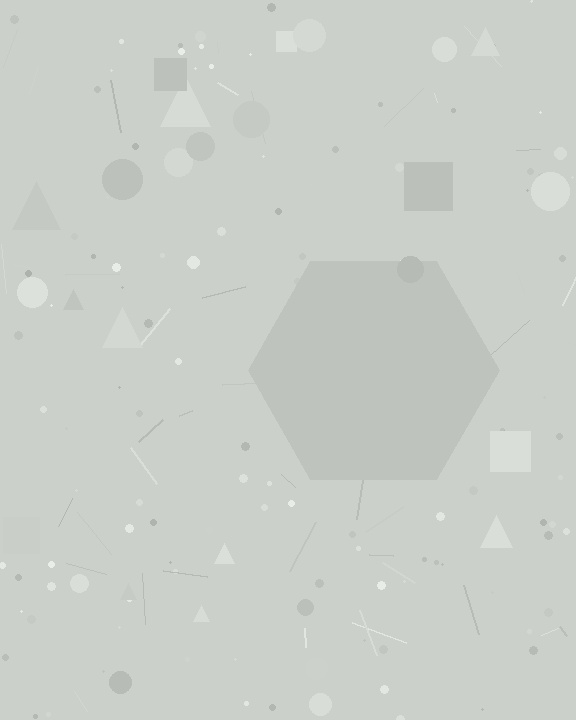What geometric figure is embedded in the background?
A hexagon is embedded in the background.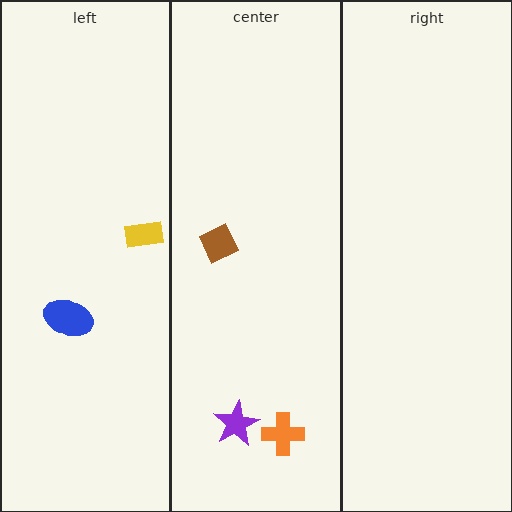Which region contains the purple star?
The center region.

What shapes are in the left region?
The yellow rectangle, the blue ellipse.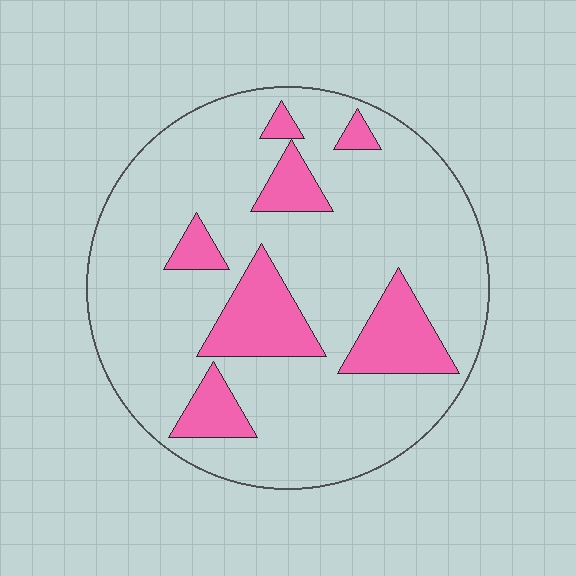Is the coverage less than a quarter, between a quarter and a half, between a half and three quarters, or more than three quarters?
Less than a quarter.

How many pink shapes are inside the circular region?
7.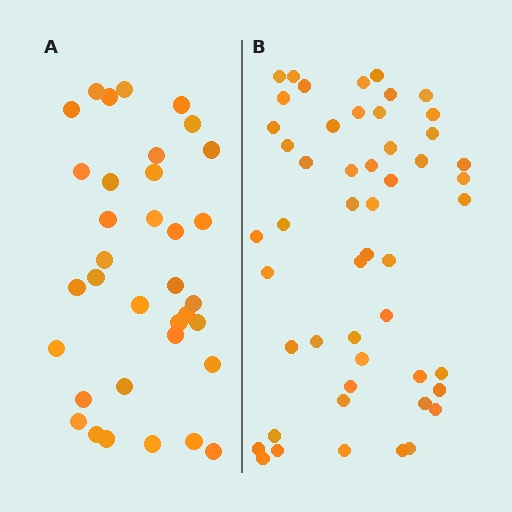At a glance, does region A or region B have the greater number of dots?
Region B (the right region) has more dots.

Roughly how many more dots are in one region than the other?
Region B has approximately 15 more dots than region A.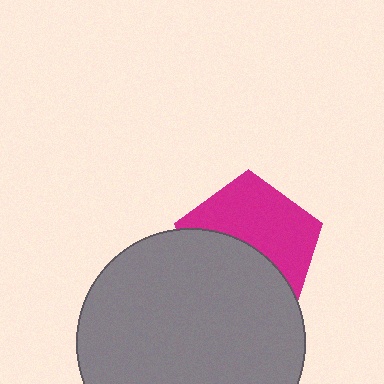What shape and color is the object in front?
The object in front is a gray circle.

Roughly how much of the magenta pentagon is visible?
About half of it is visible (roughly 53%).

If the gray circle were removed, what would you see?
You would see the complete magenta pentagon.